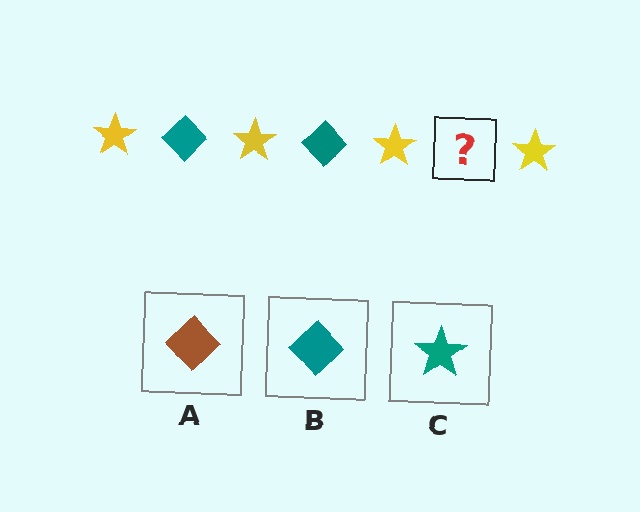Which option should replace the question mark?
Option B.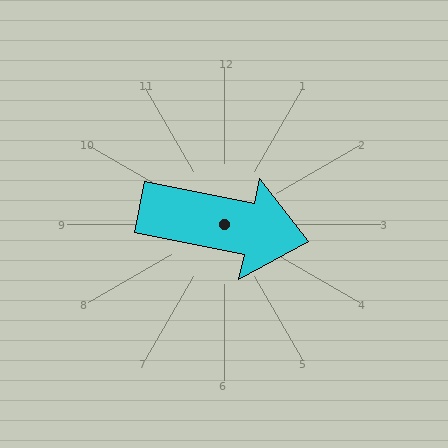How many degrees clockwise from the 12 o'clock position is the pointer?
Approximately 102 degrees.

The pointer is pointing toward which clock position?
Roughly 3 o'clock.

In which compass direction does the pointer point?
East.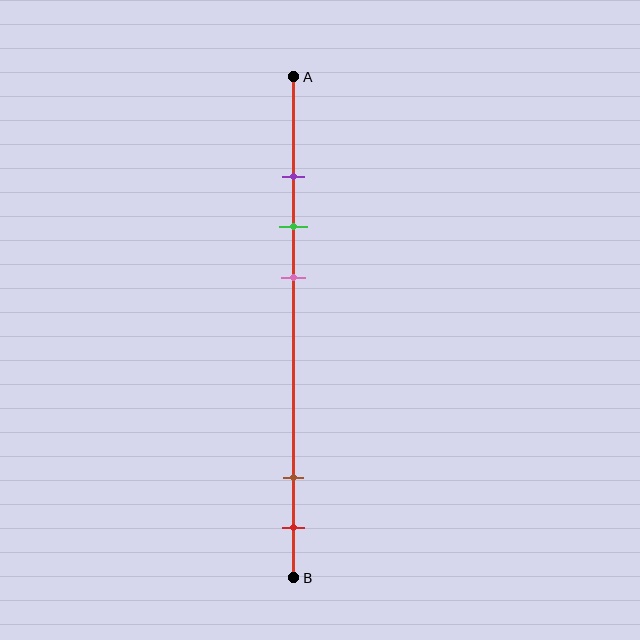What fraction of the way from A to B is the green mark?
The green mark is approximately 30% (0.3) of the way from A to B.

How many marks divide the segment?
There are 5 marks dividing the segment.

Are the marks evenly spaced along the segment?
No, the marks are not evenly spaced.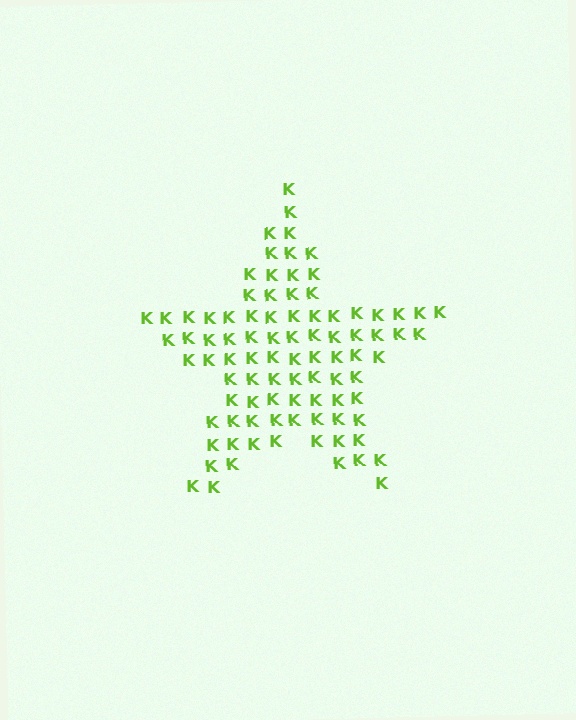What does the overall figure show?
The overall figure shows a star.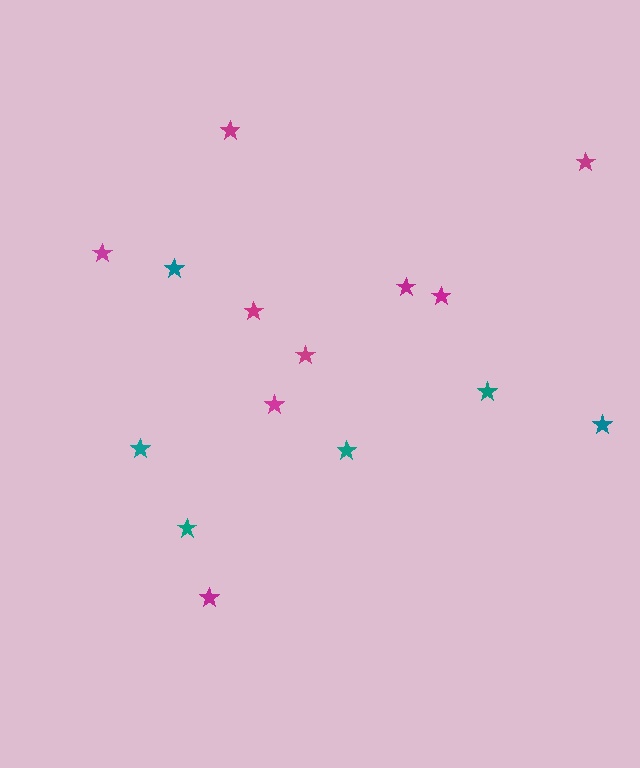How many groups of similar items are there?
There are 2 groups: one group of magenta stars (9) and one group of teal stars (6).